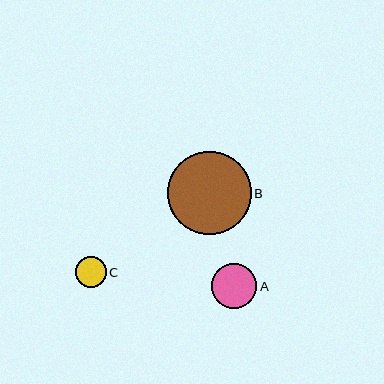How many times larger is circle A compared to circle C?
Circle A is approximately 1.5 times the size of circle C.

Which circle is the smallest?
Circle C is the smallest with a size of approximately 31 pixels.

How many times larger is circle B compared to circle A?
Circle B is approximately 1.8 times the size of circle A.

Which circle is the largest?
Circle B is the largest with a size of approximately 84 pixels.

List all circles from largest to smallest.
From largest to smallest: B, A, C.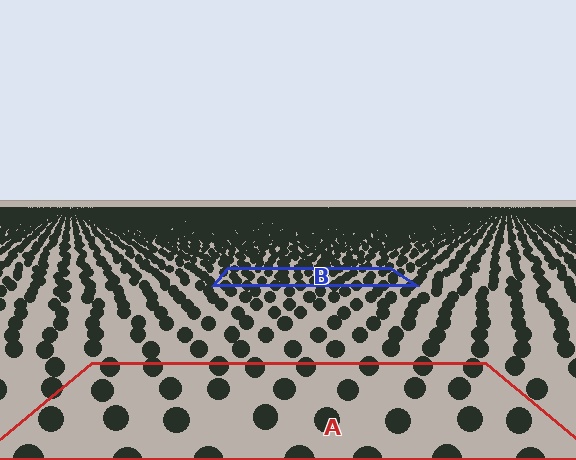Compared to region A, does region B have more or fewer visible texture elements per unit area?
Region B has more texture elements per unit area — they are packed more densely because it is farther away.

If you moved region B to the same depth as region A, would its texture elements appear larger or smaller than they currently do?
They would appear larger. At a closer depth, the same texture elements are projected at a bigger on-screen size.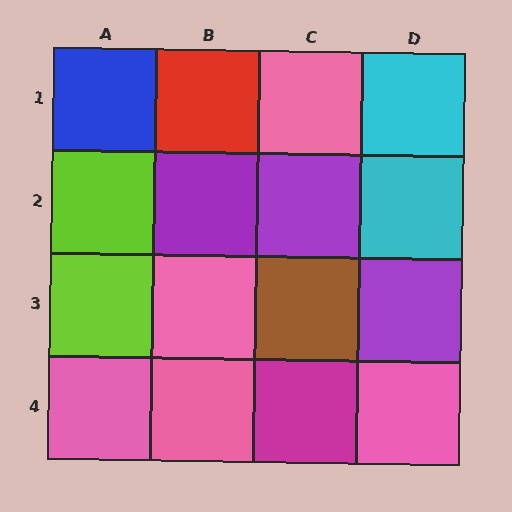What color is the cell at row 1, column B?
Red.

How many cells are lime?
2 cells are lime.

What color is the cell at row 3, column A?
Lime.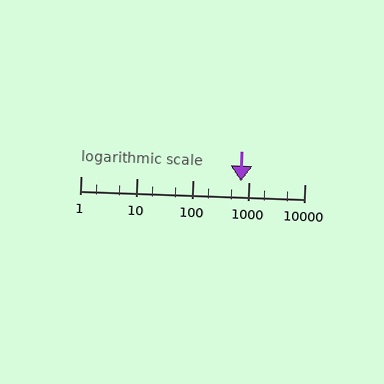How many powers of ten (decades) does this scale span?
The scale spans 4 decades, from 1 to 10000.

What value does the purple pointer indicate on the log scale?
The pointer indicates approximately 730.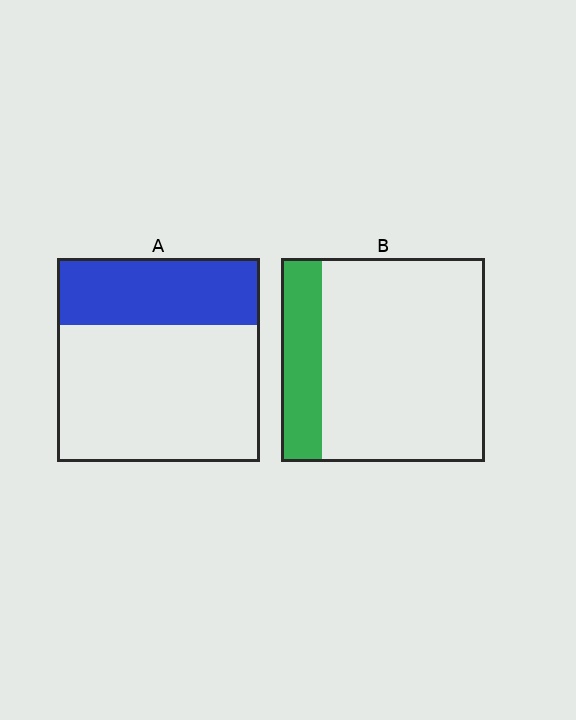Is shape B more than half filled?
No.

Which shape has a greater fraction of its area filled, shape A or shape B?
Shape A.